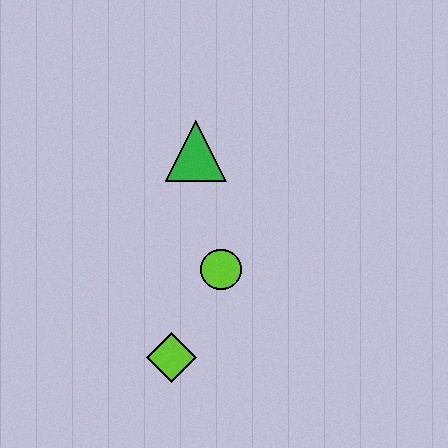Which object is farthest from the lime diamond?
The green triangle is farthest from the lime diamond.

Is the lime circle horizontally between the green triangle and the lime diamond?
No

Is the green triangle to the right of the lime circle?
No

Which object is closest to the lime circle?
The lime diamond is closest to the lime circle.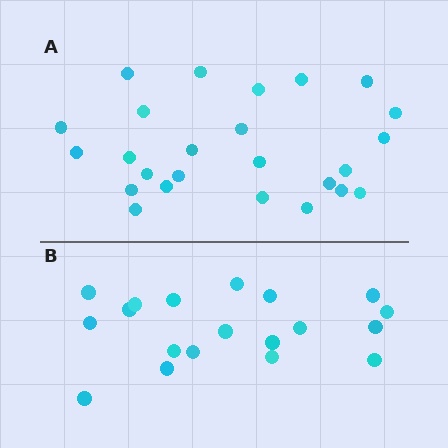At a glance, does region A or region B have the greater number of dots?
Region A (the top region) has more dots.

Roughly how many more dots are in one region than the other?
Region A has about 6 more dots than region B.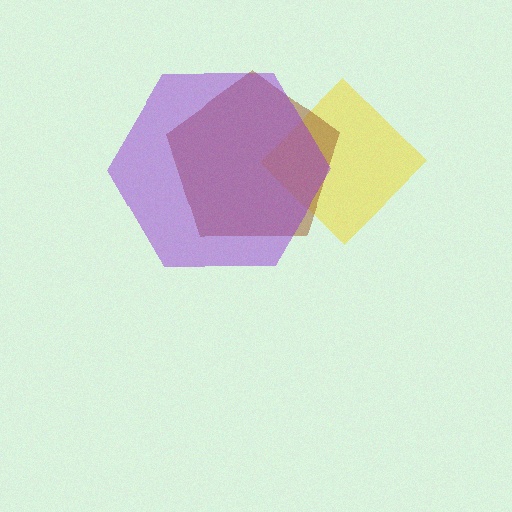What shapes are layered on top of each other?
The layered shapes are: a yellow diamond, a brown pentagon, a purple hexagon.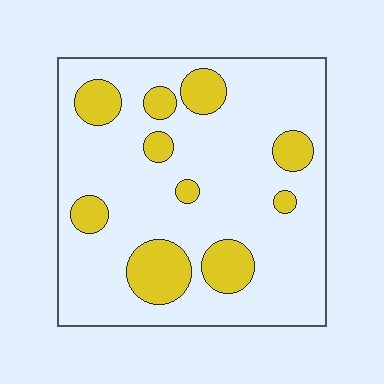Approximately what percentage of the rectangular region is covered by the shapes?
Approximately 20%.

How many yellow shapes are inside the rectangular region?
10.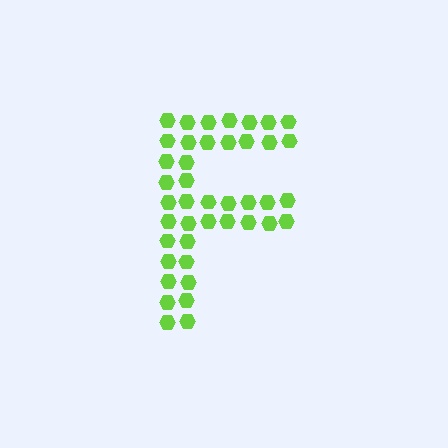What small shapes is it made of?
It is made of small hexagons.